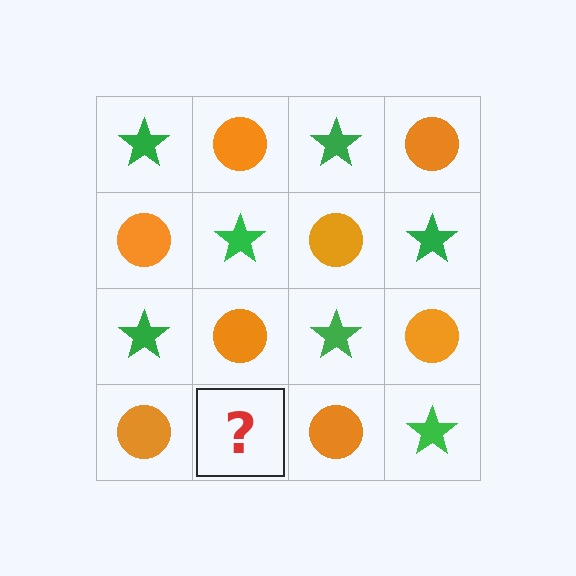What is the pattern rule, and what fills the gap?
The rule is that it alternates green star and orange circle in a checkerboard pattern. The gap should be filled with a green star.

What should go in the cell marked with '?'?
The missing cell should contain a green star.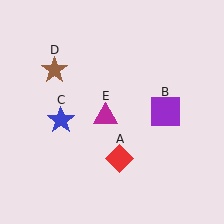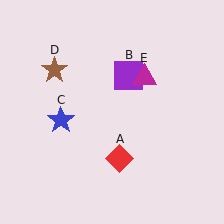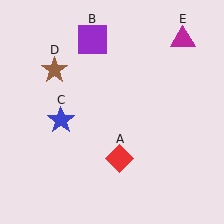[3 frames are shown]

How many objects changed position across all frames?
2 objects changed position: purple square (object B), magenta triangle (object E).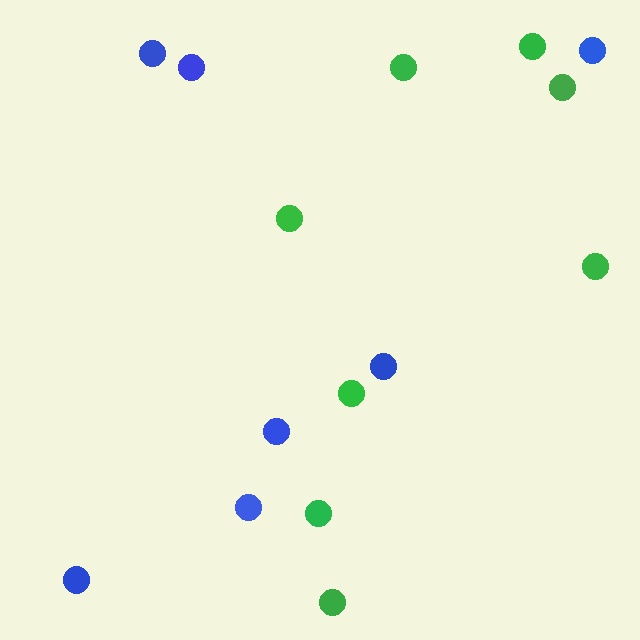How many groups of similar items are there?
There are 2 groups: one group of blue circles (7) and one group of green circles (8).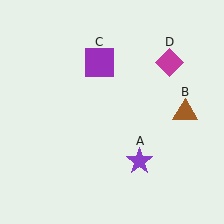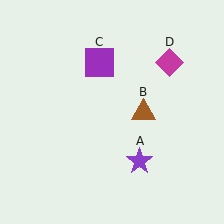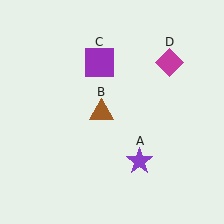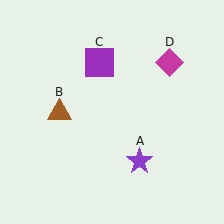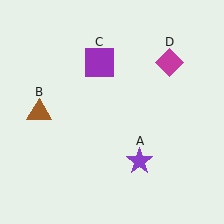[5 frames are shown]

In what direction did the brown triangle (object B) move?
The brown triangle (object B) moved left.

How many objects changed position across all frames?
1 object changed position: brown triangle (object B).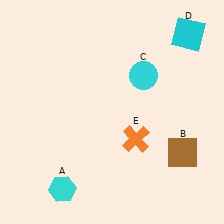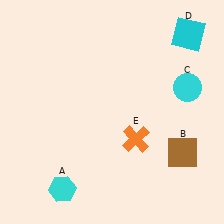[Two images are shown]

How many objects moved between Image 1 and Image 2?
1 object moved between the two images.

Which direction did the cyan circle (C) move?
The cyan circle (C) moved right.